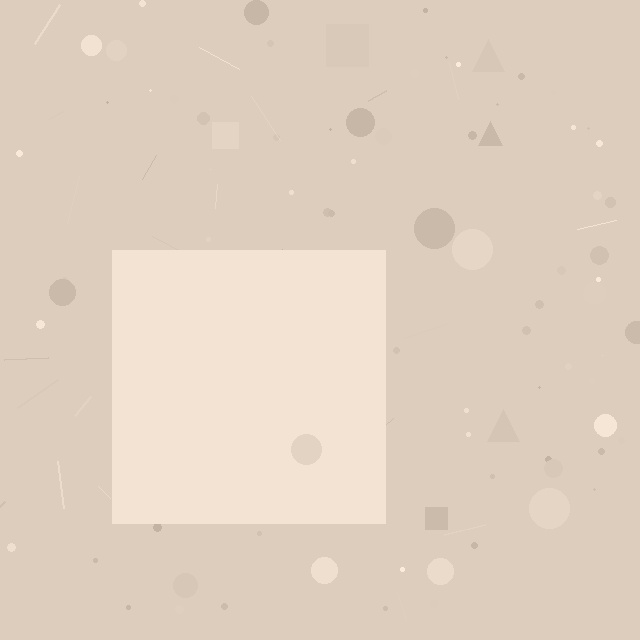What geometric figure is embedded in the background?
A square is embedded in the background.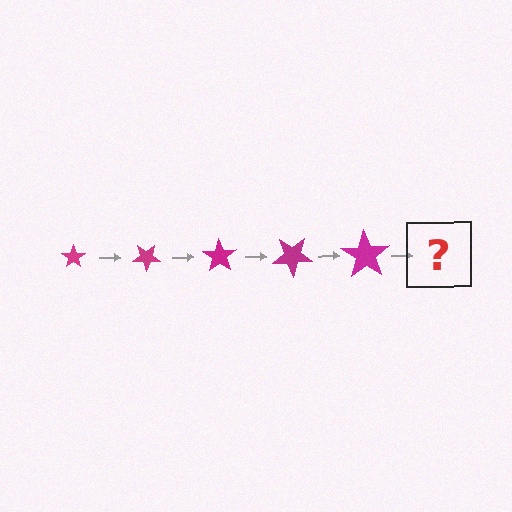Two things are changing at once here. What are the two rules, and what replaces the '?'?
The two rules are that the star grows larger each step and it rotates 35 degrees each step. The '?' should be a star, larger than the previous one and rotated 175 degrees from the start.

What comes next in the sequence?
The next element should be a star, larger than the previous one and rotated 175 degrees from the start.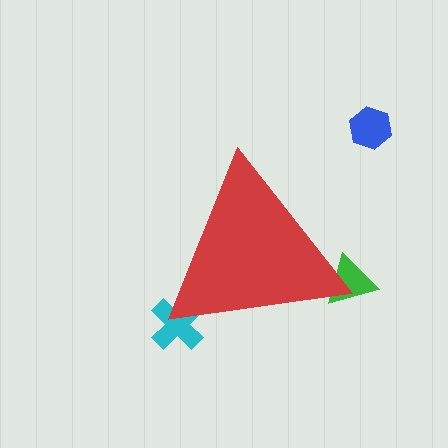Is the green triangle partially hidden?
Yes, the green triangle is partially hidden behind the red triangle.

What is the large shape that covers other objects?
A red triangle.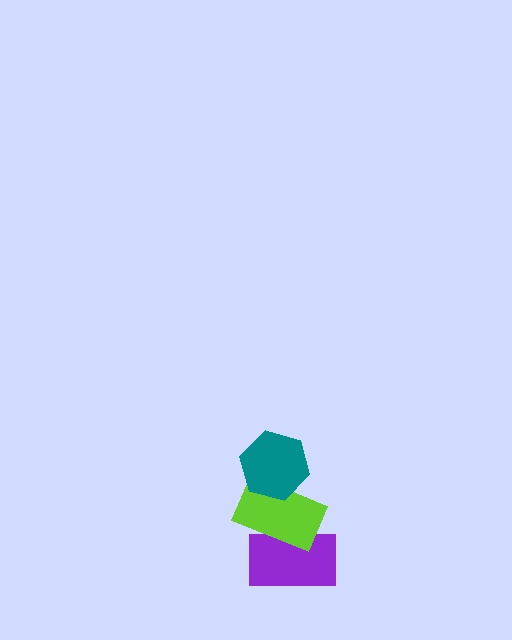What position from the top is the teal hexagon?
The teal hexagon is 1st from the top.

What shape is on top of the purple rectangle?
The lime rectangle is on top of the purple rectangle.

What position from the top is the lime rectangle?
The lime rectangle is 2nd from the top.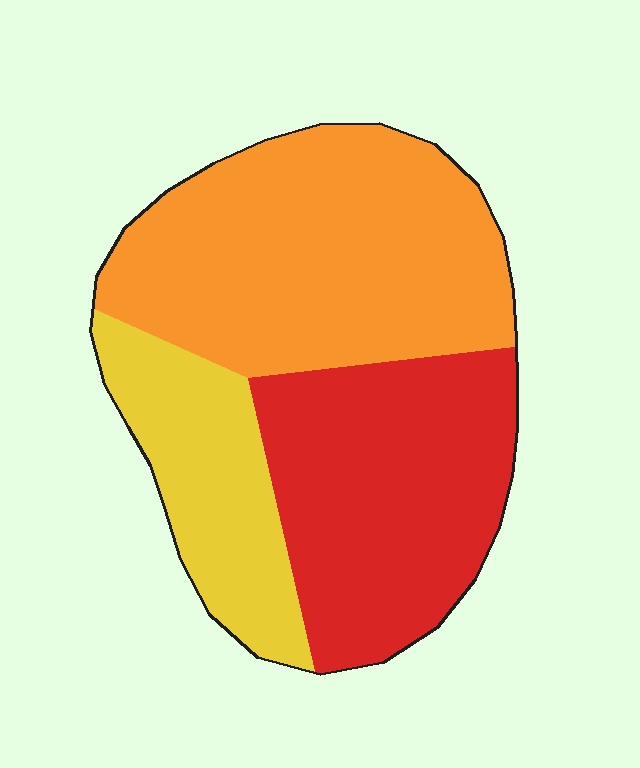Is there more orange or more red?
Orange.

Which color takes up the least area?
Yellow, at roughly 20%.